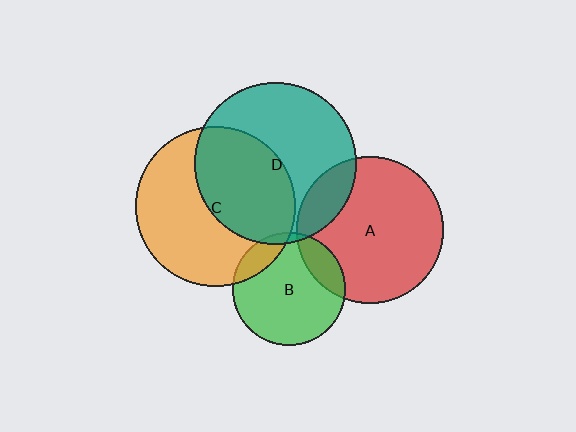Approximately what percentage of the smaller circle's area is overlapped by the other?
Approximately 5%.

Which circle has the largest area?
Circle D (teal).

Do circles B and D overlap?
Yes.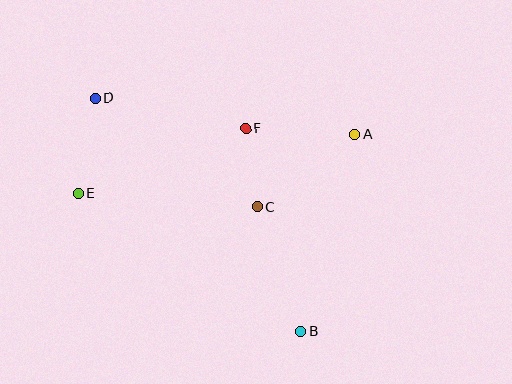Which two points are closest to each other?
Points C and F are closest to each other.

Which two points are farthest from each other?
Points B and D are farthest from each other.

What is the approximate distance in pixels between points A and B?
The distance between A and B is approximately 204 pixels.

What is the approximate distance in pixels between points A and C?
The distance between A and C is approximately 121 pixels.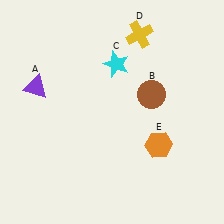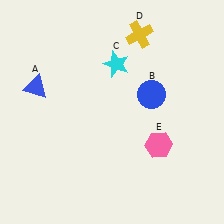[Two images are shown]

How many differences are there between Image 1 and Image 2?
There are 3 differences between the two images.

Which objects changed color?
A changed from purple to blue. B changed from brown to blue. E changed from orange to pink.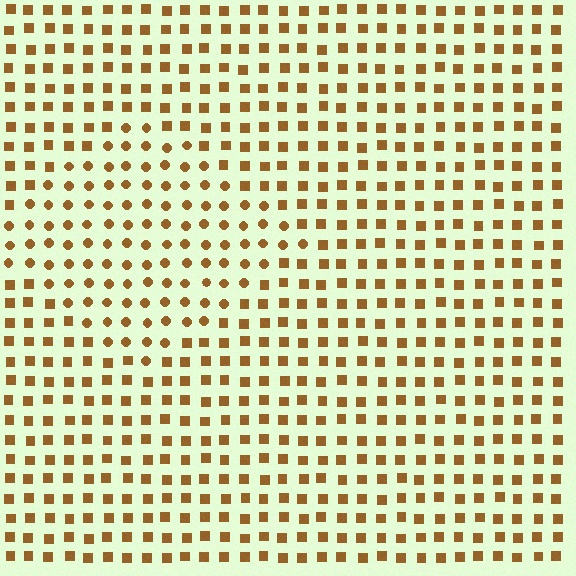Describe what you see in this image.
The image is filled with small brown elements arranged in a uniform grid. A diamond-shaped region contains circles, while the surrounding area contains squares. The boundary is defined purely by the change in element shape.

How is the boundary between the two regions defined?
The boundary is defined by a change in element shape: circles inside vs. squares outside. All elements share the same color and spacing.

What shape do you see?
I see a diamond.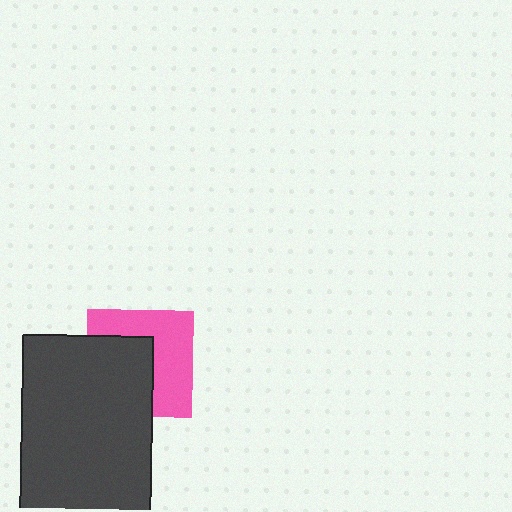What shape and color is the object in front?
The object in front is a dark gray rectangle.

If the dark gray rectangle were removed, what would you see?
You would see the complete pink square.